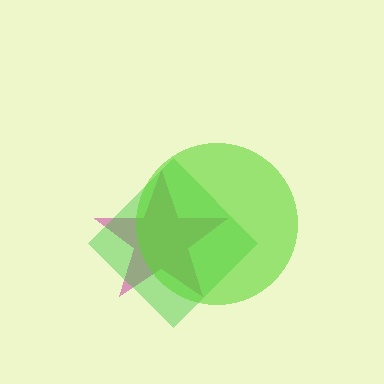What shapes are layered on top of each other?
The layered shapes are: a magenta star, a green diamond, a lime circle.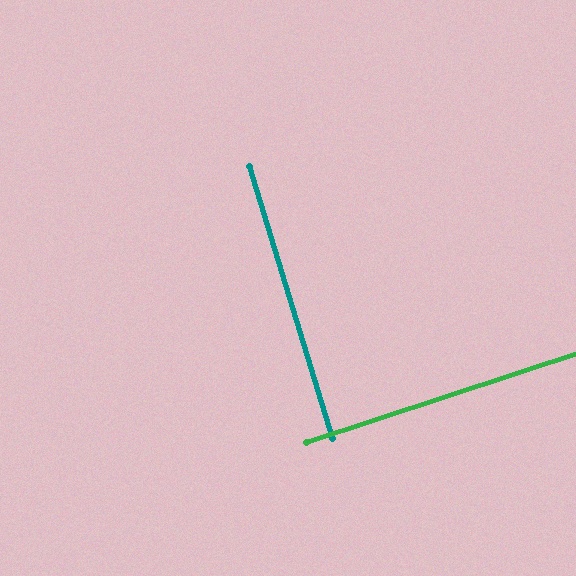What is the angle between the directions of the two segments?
Approximately 89 degrees.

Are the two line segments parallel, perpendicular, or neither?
Perpendicular — they meet at approximately 89°.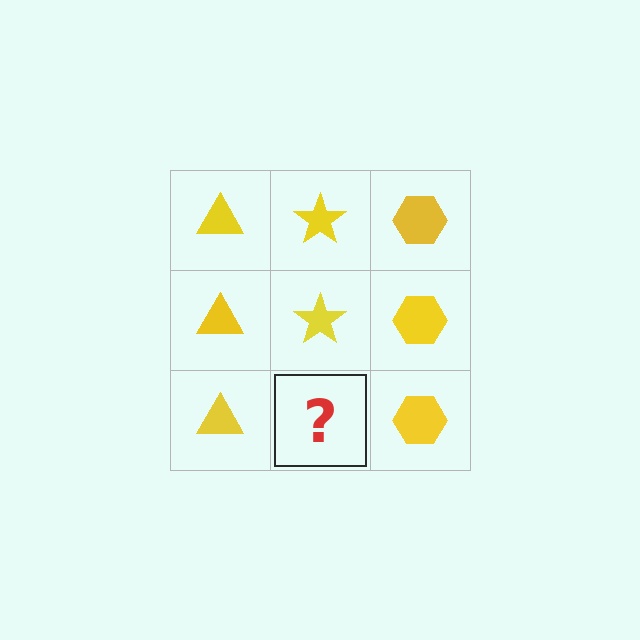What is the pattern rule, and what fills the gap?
The rule is that each column has a consistent shape. The gap should be filled with a yellow star.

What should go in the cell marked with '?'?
The missing cell should contain a yellow star.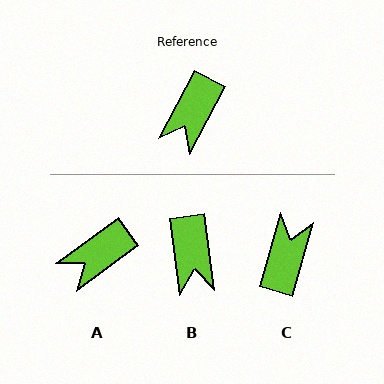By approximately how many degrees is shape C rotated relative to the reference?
Approximately 168 degrees clockwise.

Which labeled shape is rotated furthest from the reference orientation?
C, about 168 degrees away.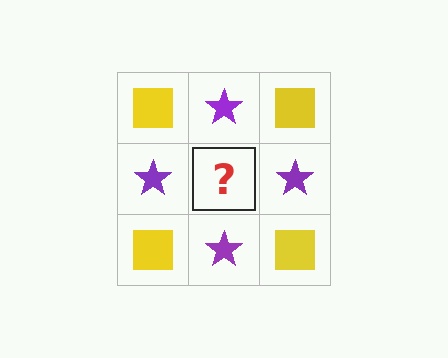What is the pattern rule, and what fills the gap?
The rule is that it alternates yellow square and purple star in a checkerboard pattern. The gap should be filled with a yellow square.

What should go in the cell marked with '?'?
The missing cell should contain a yellow square.